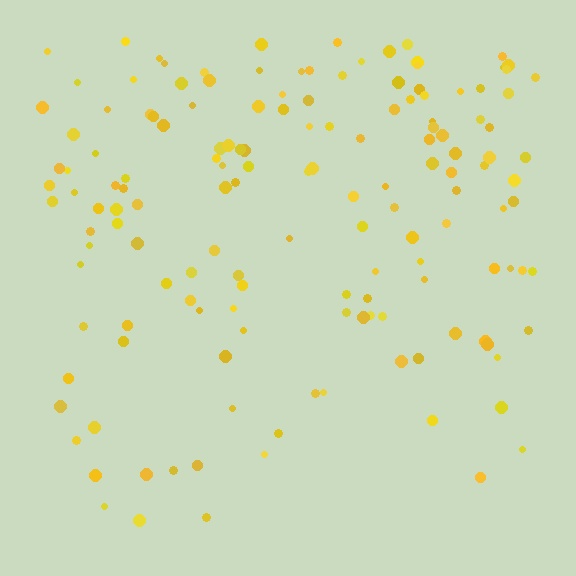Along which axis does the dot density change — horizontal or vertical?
Vertical.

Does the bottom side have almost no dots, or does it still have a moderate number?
Still a moderate number, just noticeably fewer than the top.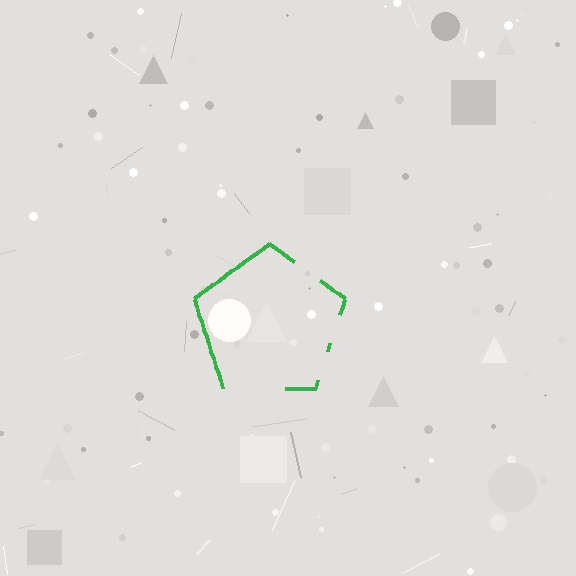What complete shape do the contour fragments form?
The contour fragments form a pentagon.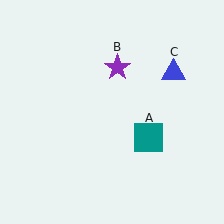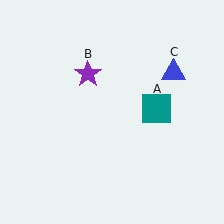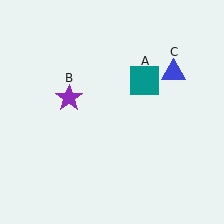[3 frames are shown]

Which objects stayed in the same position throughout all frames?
Blue triangle (object C) remained stationary.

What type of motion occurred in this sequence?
The teal square (object A), purple star (object B) rotated counterclockwise around the center of the scene.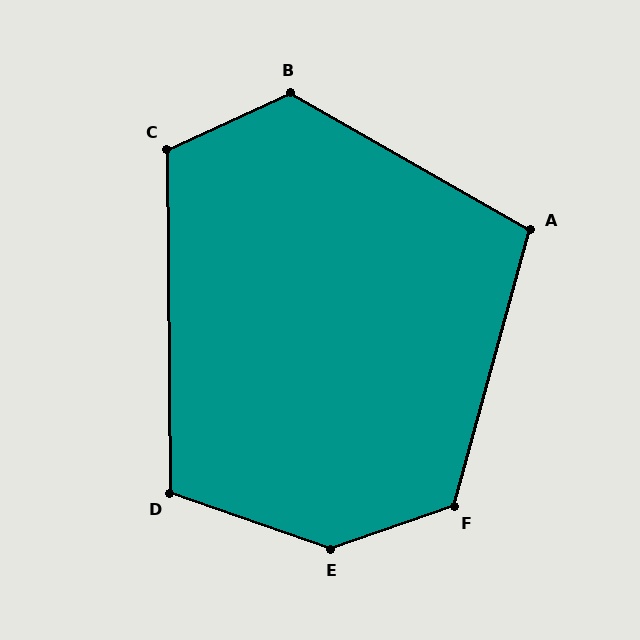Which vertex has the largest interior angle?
E, at approximately 142 degrees.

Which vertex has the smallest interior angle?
A, at approximately 104 degrees.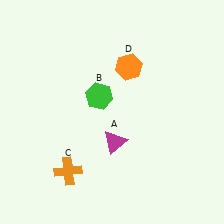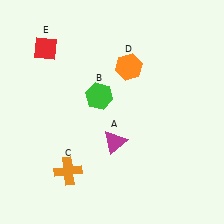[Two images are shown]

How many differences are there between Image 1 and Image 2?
There is 1 difference between the two images.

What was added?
A red diamond (E) was added in Image 2.